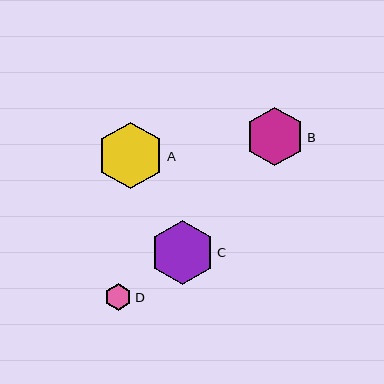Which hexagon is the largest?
Hexagon A is the largest with a size of approximately 66 pixels.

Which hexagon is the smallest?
Hexagon D is the smallest with a size of approximately 27 pixels.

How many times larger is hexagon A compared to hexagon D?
Hexagon A is approximately 2.5 times the size of hexagon D.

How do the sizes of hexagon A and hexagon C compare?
Hexagon A and hexagon C are approximately the same size.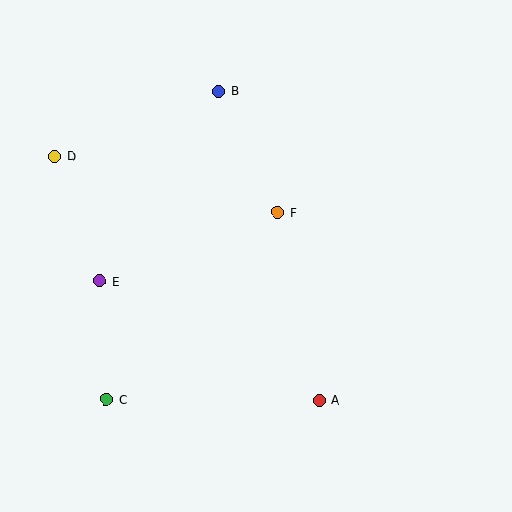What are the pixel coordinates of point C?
Point C is at (107, 399).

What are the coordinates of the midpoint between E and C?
The midpoint between E and C is at (103, 340).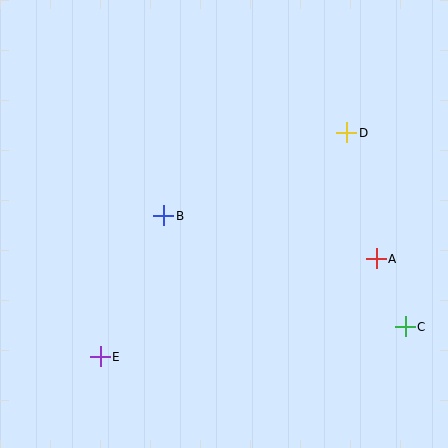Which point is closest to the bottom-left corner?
Point E is closest to the bottom-left corner.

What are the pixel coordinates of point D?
Point D is at (347, 133).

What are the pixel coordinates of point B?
Point B is at (164, 216).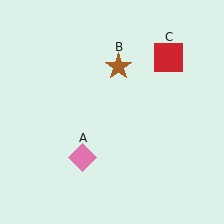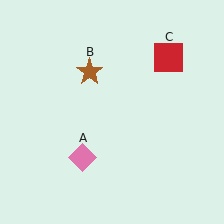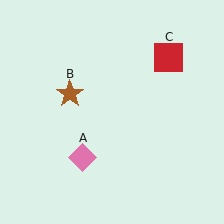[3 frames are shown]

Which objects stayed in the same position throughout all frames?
Pink diamond (object A) and red square (object C) remained stationary.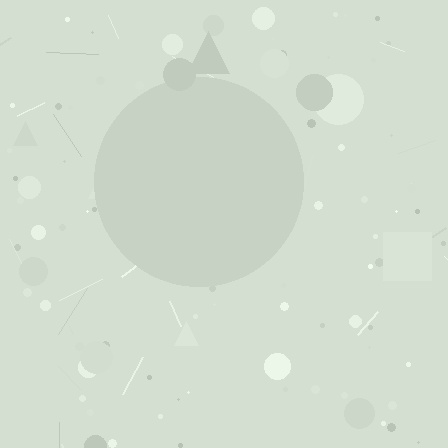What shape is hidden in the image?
A circle is hidden in the image.